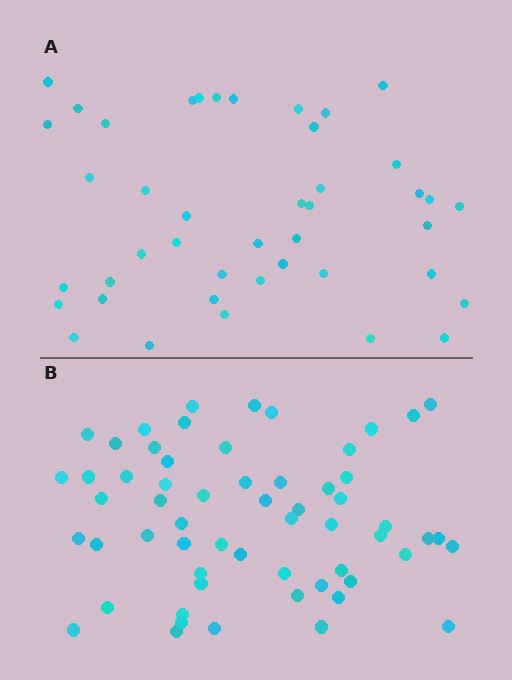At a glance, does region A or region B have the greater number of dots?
Region B (the bottom region) has more dots.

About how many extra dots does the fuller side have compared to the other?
Region B has approximately 15 more dots than region A.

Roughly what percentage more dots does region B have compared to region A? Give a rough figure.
About 35% more.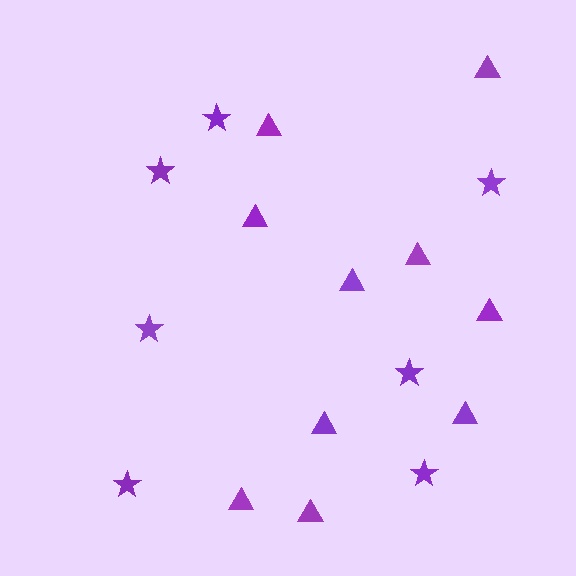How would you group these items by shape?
There are 2 groups: one group of stars (7) and one group of triangles (10).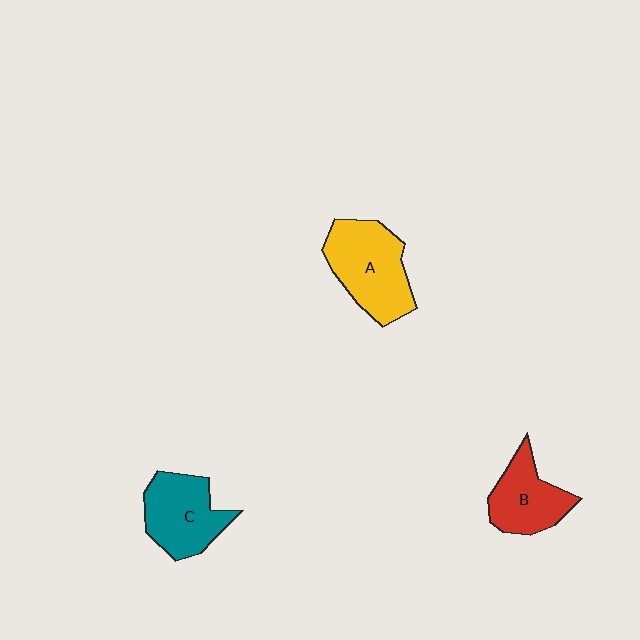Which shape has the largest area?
Shape A (yellow).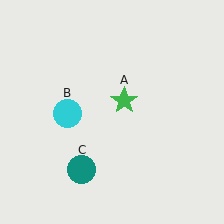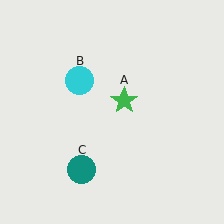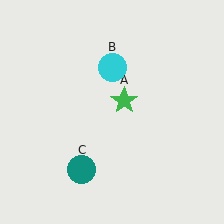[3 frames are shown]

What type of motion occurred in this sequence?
The cyan circle (object B) rotated clockwise around the center of the scene.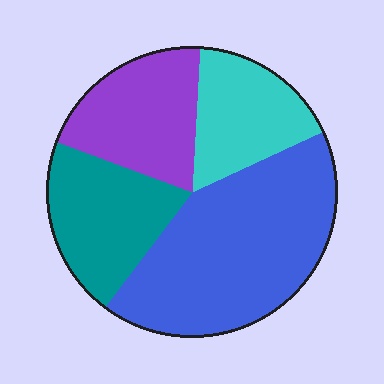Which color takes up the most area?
Blue, at roughly 40%.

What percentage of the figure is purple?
Purple takes up about one fifth (1/5) of the figure.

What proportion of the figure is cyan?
Cyan covers about 15% of the figure.